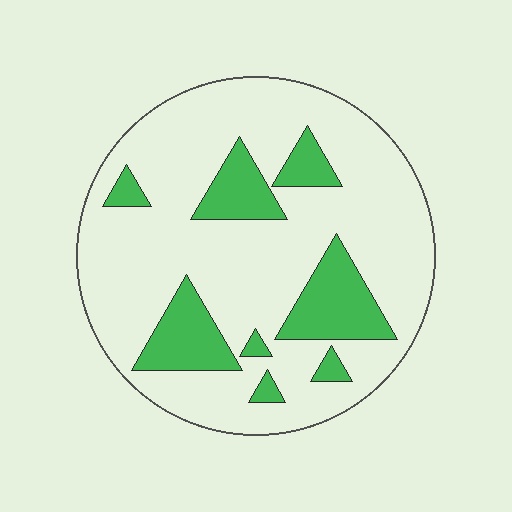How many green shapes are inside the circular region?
8.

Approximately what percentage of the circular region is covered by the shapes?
Approximately 20%.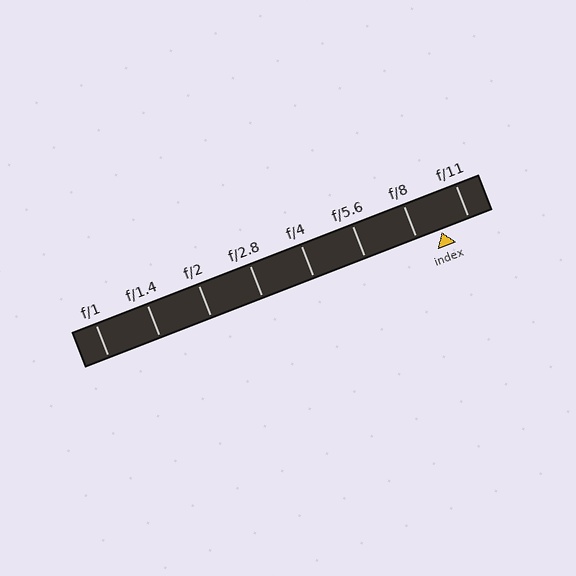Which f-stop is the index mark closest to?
The index mark is closest to f/8.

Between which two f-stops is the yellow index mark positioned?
The index mark is between f/8 and f/11.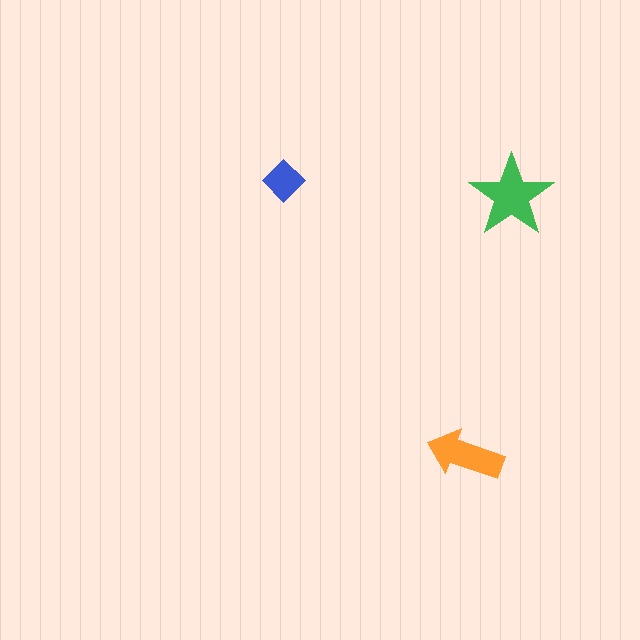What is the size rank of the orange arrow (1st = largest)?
2nd.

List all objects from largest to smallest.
The green star, the orange arrow, the blue diamond.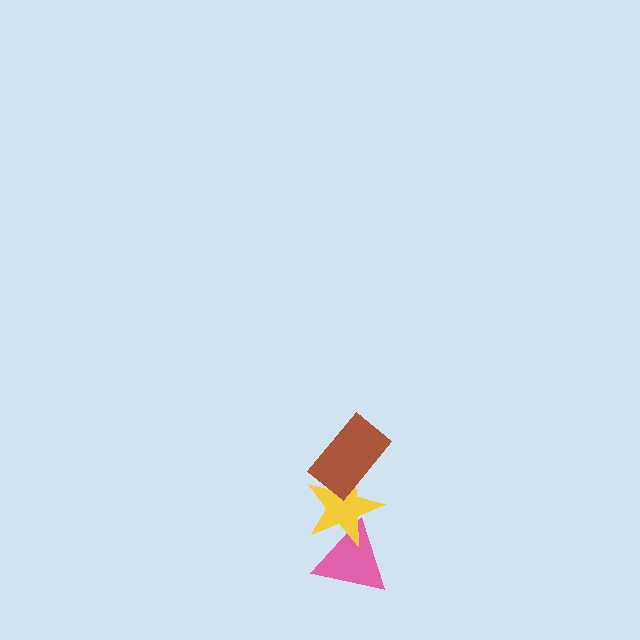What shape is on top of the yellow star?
The brown rectangle is on top of the yellow star.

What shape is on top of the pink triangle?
The yellow star is on top of the pink triangle.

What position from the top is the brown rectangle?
The brown rectangle is 1st from the top.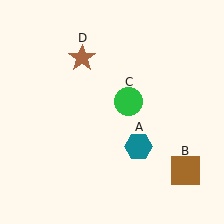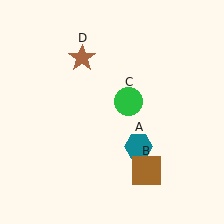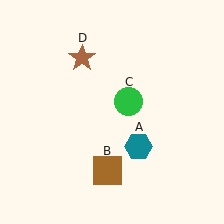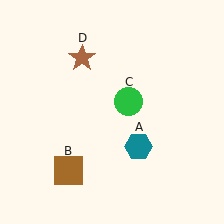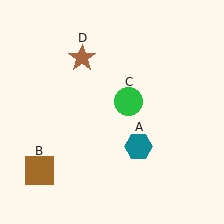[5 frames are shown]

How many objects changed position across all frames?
1 object changed position: brown square (object B).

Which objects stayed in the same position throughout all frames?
Teal hexagon (object A) and green circle (object C) and brown star (object D) remained stationary.